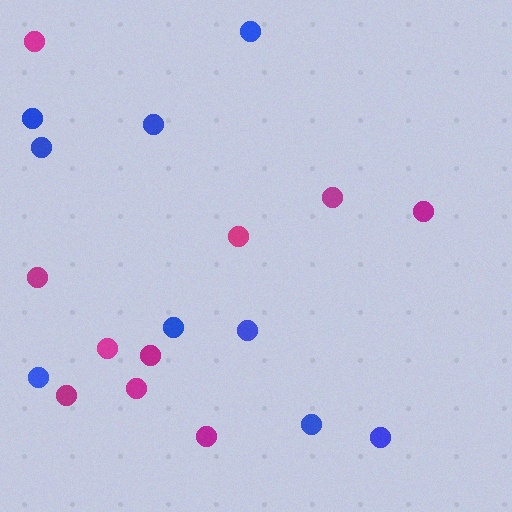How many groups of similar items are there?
There are 2 groups: one group of magenta circles (10) and one group of blue circles (9).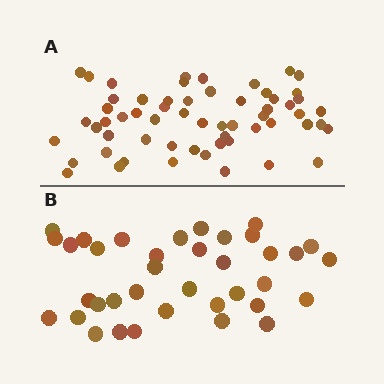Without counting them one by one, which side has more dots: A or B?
Region A (the top region) has more dots.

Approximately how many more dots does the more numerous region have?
Region A has approximately 20 more dots than region B.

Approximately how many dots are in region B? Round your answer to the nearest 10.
About 40 dots. (The exact count is 37, which rounds to 40.)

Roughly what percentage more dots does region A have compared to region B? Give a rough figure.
About 60% more.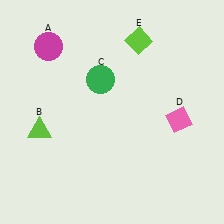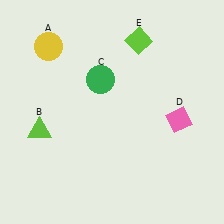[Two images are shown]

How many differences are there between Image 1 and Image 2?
There is 1 difference between the two images.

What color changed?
The circle (A) changed from magenta in Image 1 to yellow in Image 2.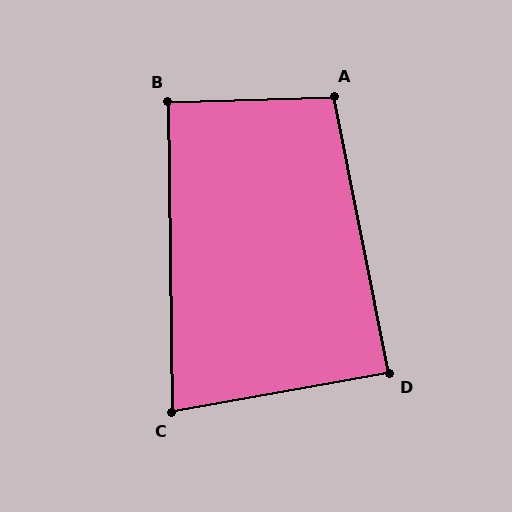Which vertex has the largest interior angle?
A, at approximately 100 degrees.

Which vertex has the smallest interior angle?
C, at approximately 80 degrees.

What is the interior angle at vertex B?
Approximately 91 degrees (approximately right).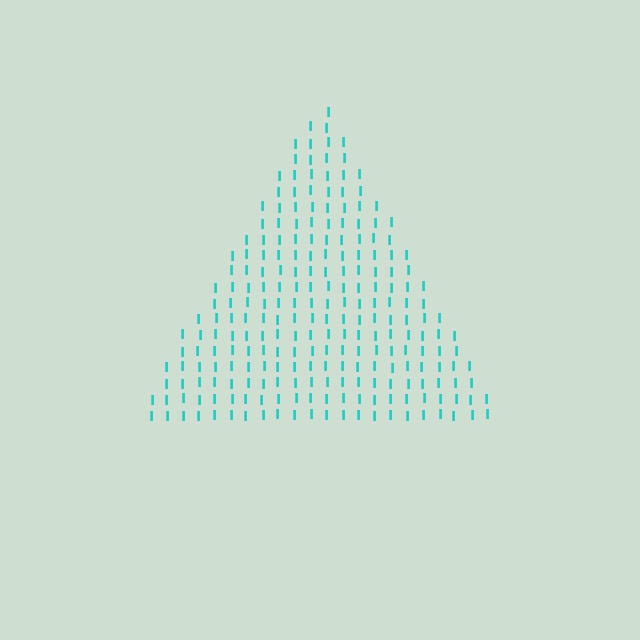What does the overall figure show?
The overall figure shows a triangle.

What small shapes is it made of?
It is made of small letter I's.